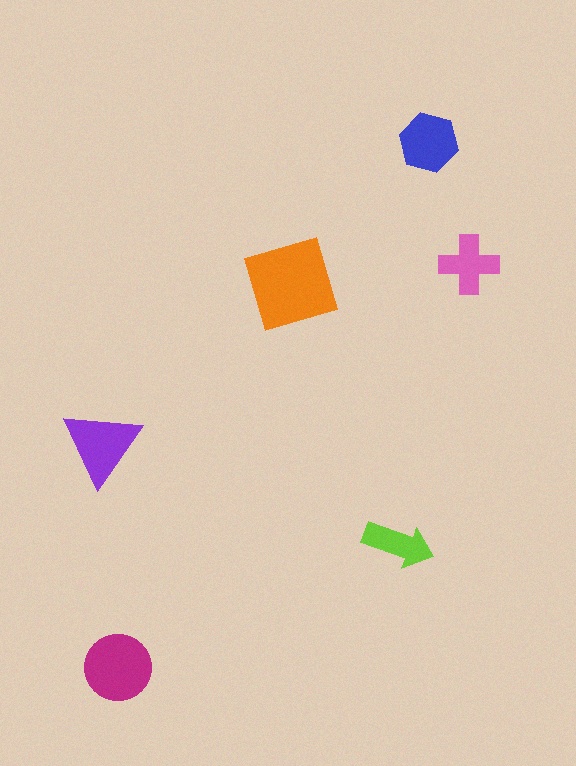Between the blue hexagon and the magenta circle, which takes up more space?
The magenta circle.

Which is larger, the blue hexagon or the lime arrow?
The blue hexagon.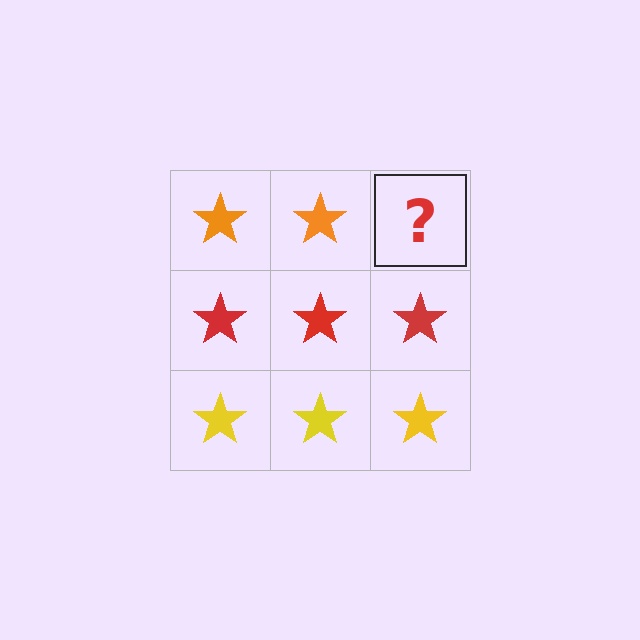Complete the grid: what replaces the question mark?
The question mark should be replaced with an orange star.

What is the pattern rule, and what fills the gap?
The rule is that each row has a consistent color. The gap should be filled with an orange star.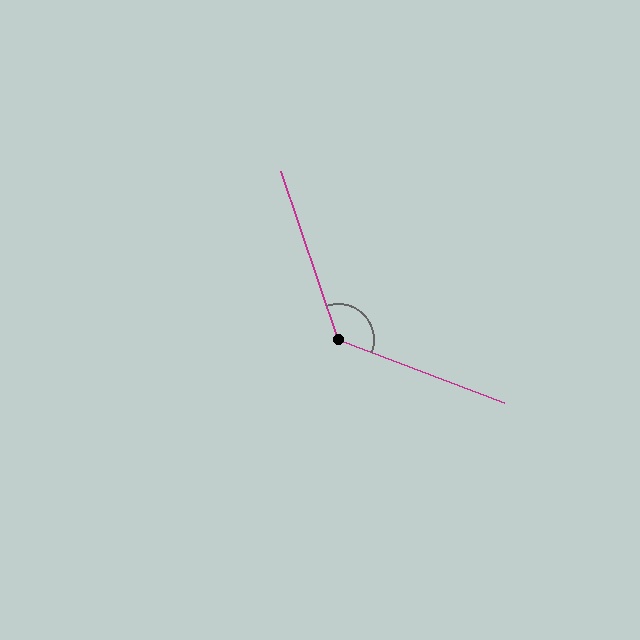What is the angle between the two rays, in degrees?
Approximately 130 degrees.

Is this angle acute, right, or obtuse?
It is obtuse.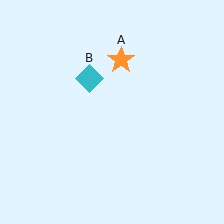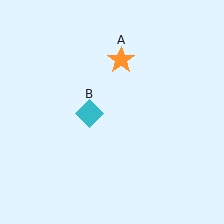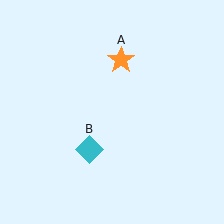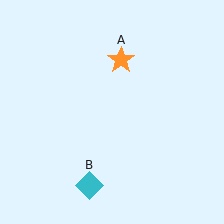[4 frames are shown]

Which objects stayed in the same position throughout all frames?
Orange star (object A) remained stationary.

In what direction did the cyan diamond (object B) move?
The cyan diamond (object B) moved down.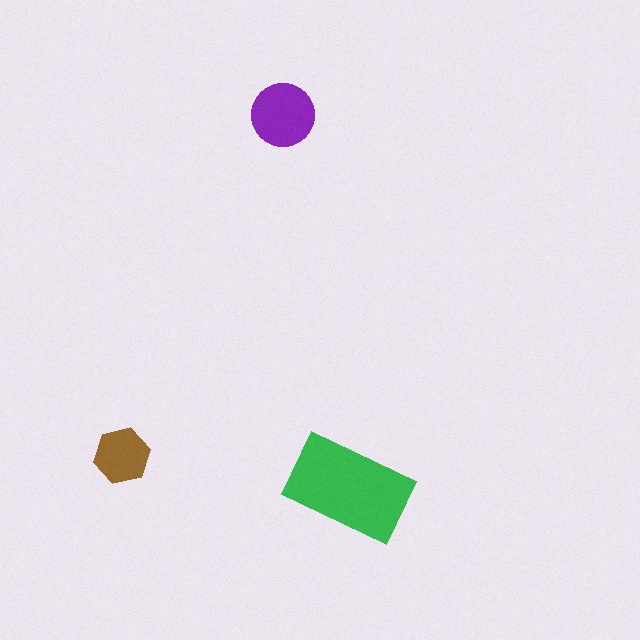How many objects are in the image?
There are 3 objects in the image.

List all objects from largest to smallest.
The green rectangle, the purple circle, the brown hexagon.